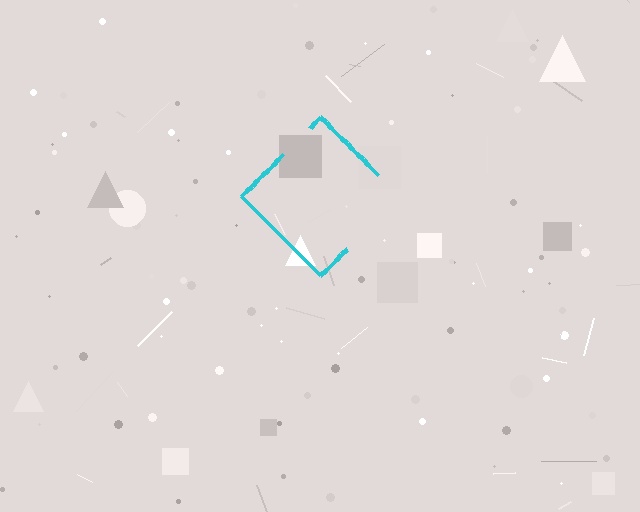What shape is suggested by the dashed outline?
The dashed outline suggests a diamond.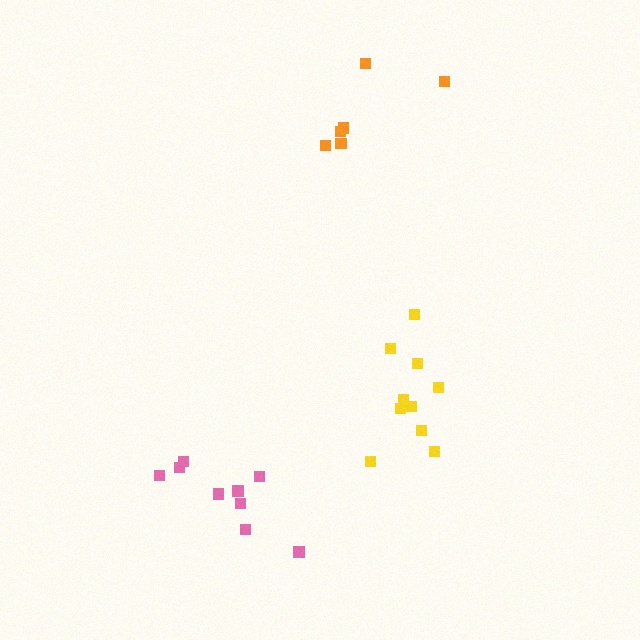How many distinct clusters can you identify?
There are 3 distinct clusters.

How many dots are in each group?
Group 1: 6 dots, Group 2: 10 dots, Group 3: 9 dots (25 total).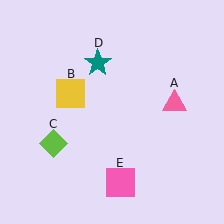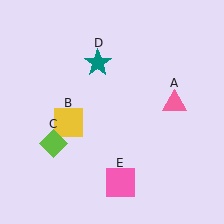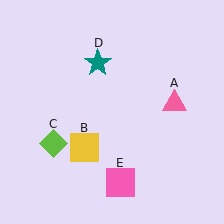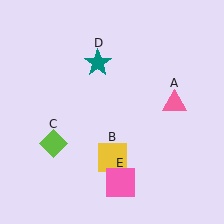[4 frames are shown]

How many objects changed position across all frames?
1 object changed position: yellow square (object B).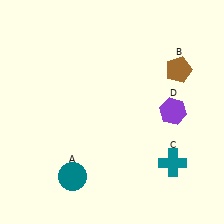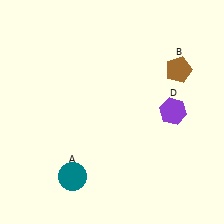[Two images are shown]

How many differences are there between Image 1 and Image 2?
There is 1 difference between the two images.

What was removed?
The teal cross (C) was removed in Image 2.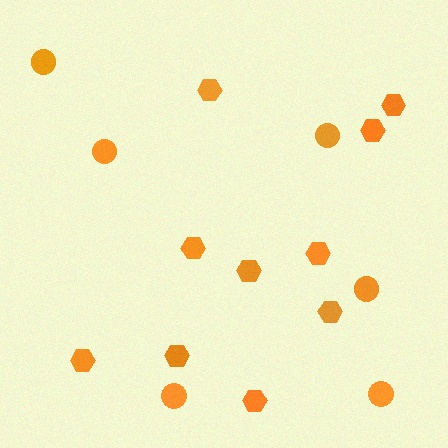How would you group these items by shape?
There are 2 groups: one group of hexagons (10) and one group of circles (6).